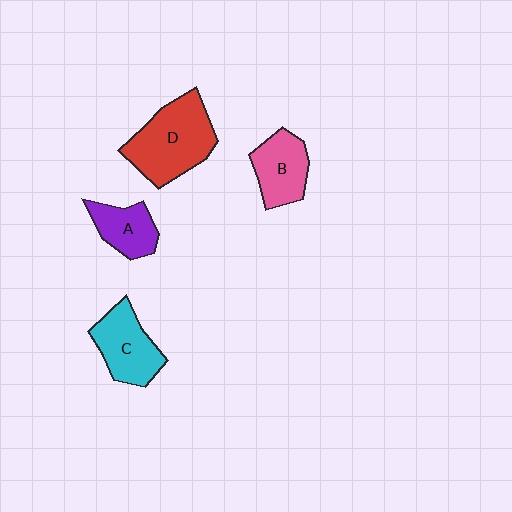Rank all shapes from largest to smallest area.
From largest to smallest: D (red), C (cyan), B (pink), A (purple).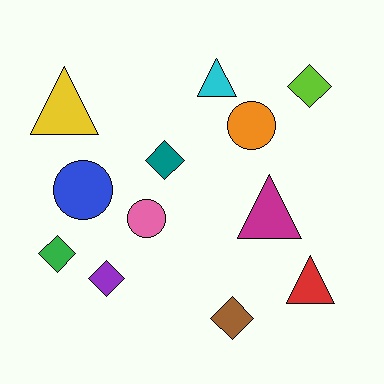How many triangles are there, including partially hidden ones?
There are 4 triangles.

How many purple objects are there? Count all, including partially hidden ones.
There is 1 purple object.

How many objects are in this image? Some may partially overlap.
There are 12 objects.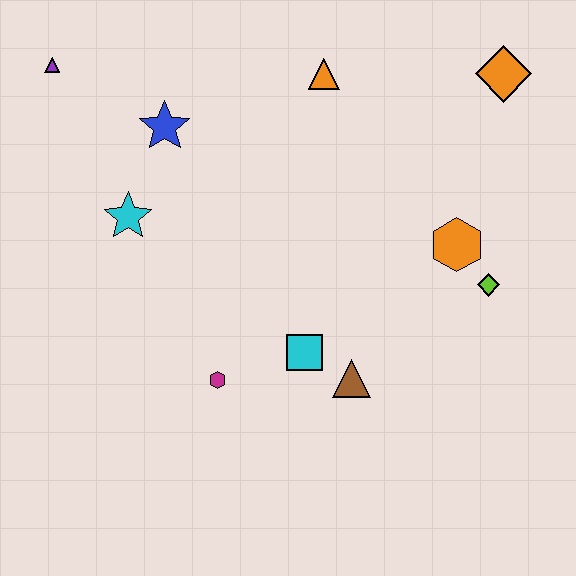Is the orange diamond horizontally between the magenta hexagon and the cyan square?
No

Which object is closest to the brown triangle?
The cyan square is closest to the brown triangle.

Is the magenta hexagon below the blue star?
Yes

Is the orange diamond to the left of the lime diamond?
No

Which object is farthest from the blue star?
The lime diamond is farthest from the blue star.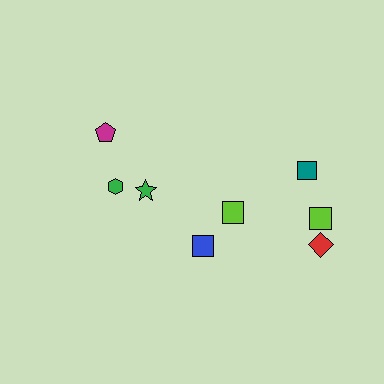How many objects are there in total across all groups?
There are 8 objects.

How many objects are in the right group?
There are 5 objects.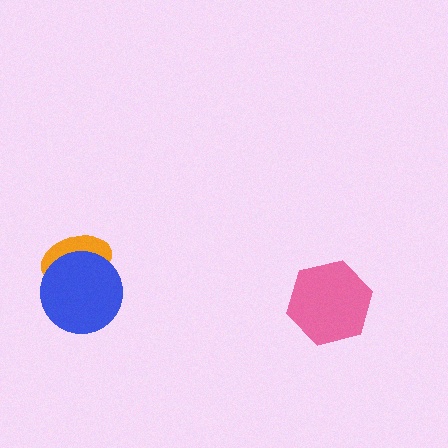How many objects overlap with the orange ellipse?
1 object overlaps with the orange ellipse.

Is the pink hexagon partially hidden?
No, no other shape covers it.